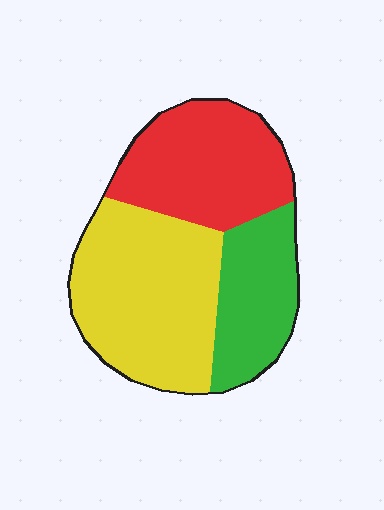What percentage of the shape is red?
Red takes up between a sixth and a third of the shape.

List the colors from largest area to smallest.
From largest to smallest: yellow, red, green.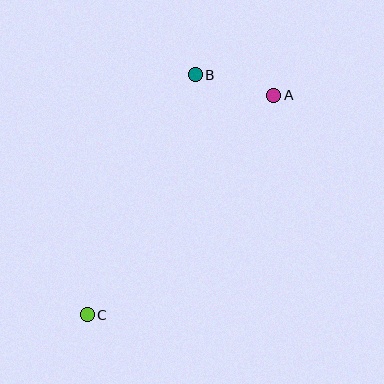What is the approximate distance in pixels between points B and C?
The distance between B and C is approximately 263 pixels.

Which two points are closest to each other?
Points A and B are closest to each other.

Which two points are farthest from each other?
Points A and C are farthest from each other.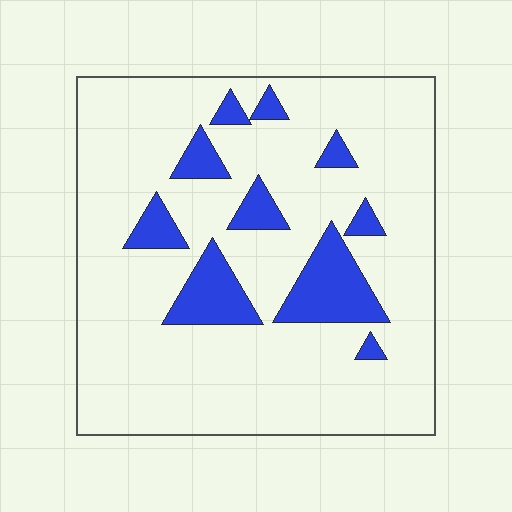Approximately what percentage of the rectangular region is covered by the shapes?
Approximately 15%.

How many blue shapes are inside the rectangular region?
10.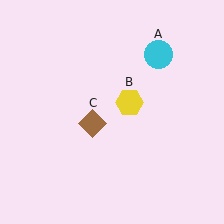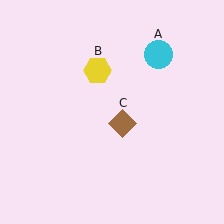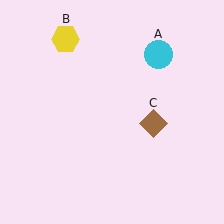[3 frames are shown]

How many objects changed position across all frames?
2 objects changed position: yellow hexagon (object B), brown diamond (object C).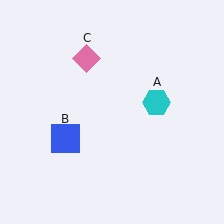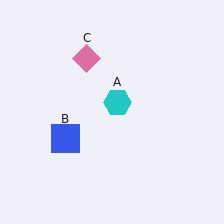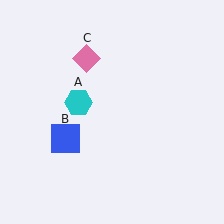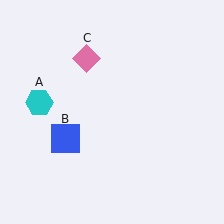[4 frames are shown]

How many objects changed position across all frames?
1 object changed position: cyan hexagon (object A).